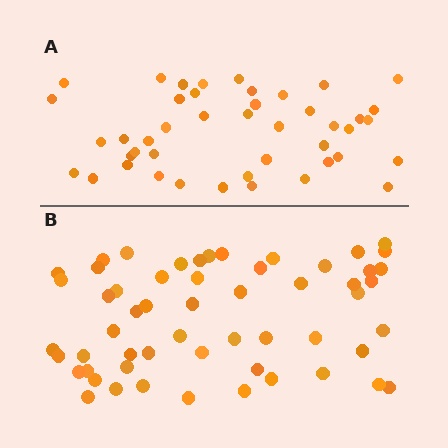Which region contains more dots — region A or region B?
Region B (the bottom region) has more dots.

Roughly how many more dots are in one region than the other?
Region B has roughly 12 or so more dots than region A.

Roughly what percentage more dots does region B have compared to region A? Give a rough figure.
About 25% more.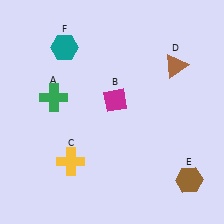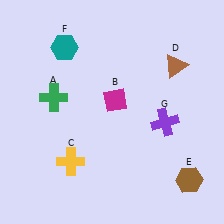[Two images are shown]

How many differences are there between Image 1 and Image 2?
There is 1 difference between the two images.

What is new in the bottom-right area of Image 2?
A purple cross (G) was added in the bottom-right area of Image 2.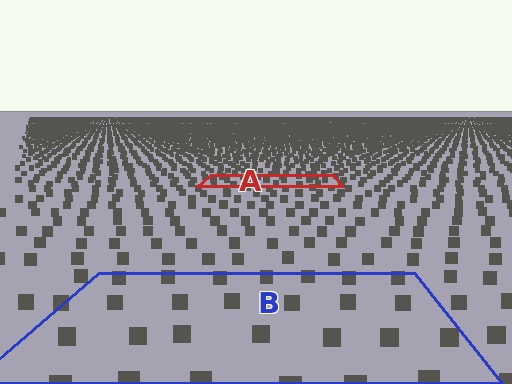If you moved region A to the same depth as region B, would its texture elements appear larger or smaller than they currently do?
They would appear larger. At a closer depth, the same texture elements are projected at a bigger on-screen size.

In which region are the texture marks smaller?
The texture marks are smaller in region A, because it is farther away.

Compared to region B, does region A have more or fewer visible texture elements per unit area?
Region A has more texture elements per unit area — they are packed more densely because it is farther away.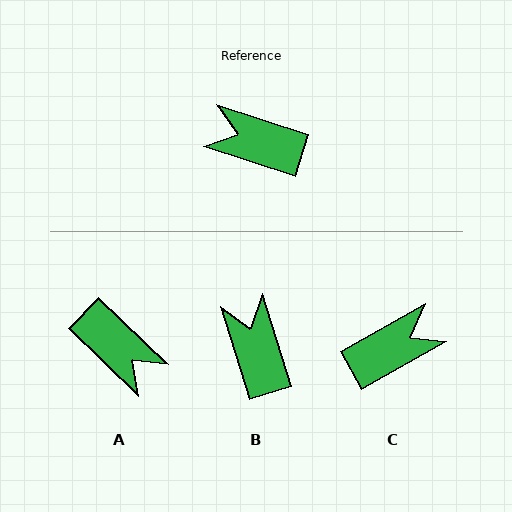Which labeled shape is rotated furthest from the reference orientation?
A, about 154 degrees away.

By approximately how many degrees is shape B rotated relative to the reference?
Approximately 55 degrees clockwise.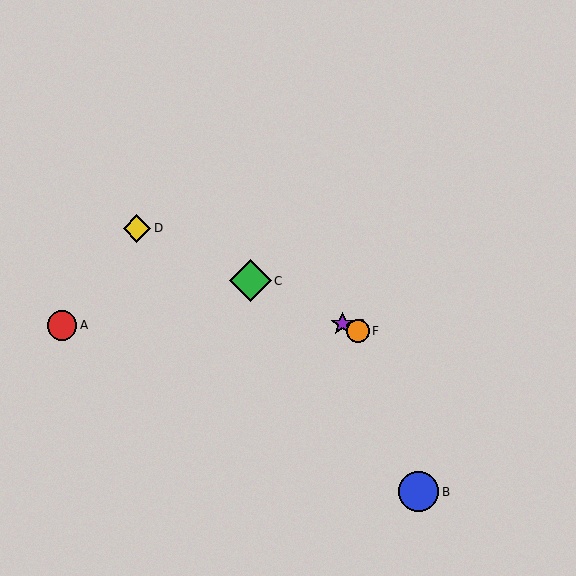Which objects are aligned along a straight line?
Objects C, D, E, F are aligned along a straight line.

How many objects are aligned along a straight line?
4 objects (C, D, E, F) are aligned along a straight line.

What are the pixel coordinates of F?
Object F is at (358, 331).